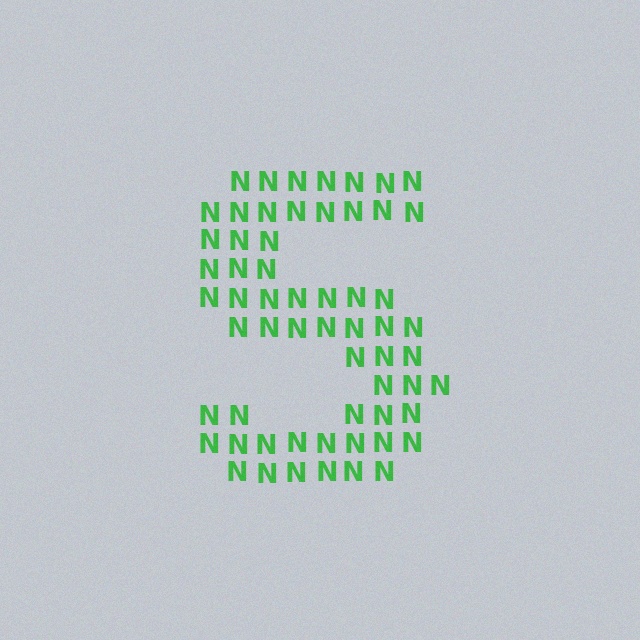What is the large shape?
The large shape is the letter S.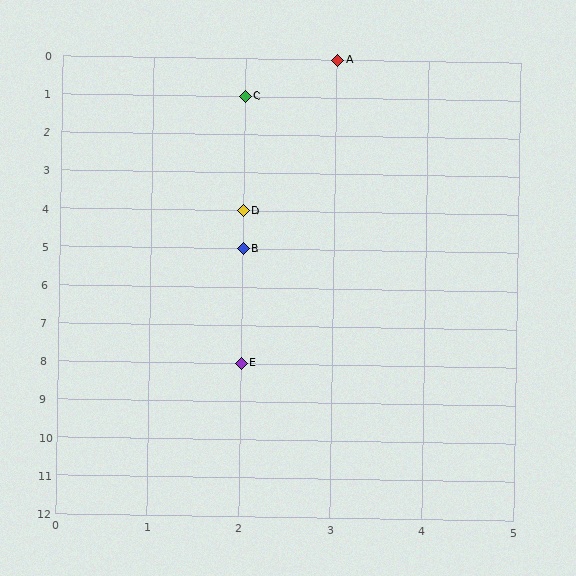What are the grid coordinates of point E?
Point E is at grid coordinates (2, 8).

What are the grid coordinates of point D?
Point D is at grid coordinates (2, 4).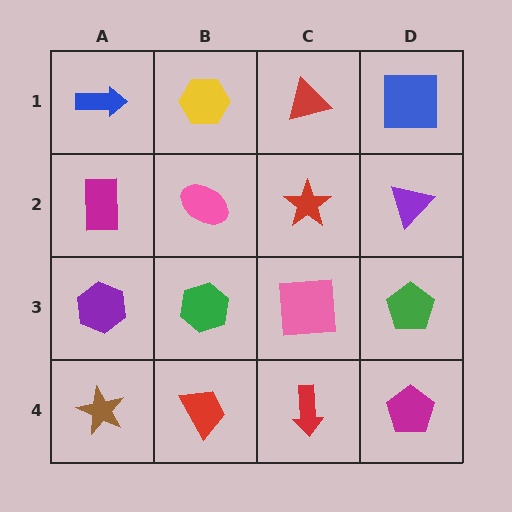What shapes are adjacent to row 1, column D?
A purple triangle (row 2, column D), a red triangle (row 1, column C).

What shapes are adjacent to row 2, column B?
A yellow hexagon (row 1, column B), a green hexagon (row 3, column B), a magenta rectangle (row 2, column A), a red star (row 2, column C).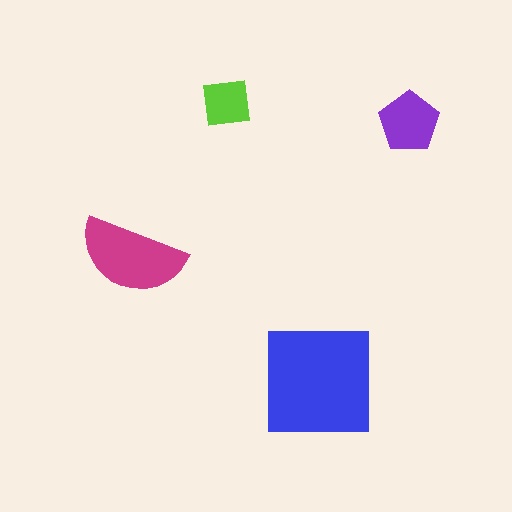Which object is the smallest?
The lime square.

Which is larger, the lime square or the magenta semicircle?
The magenta semicircle.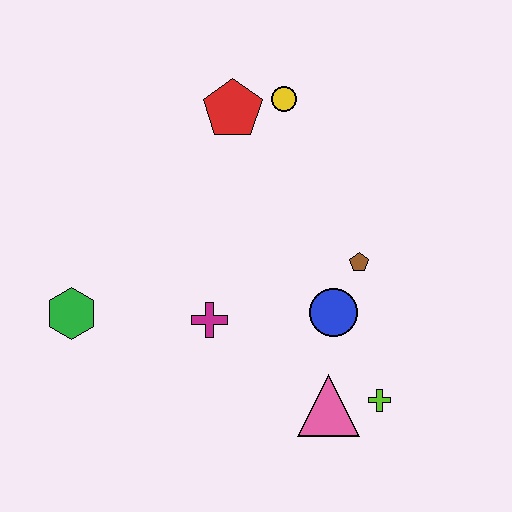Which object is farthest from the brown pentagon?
The green hexagon is farthest from the brown pentagon.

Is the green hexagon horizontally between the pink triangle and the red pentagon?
No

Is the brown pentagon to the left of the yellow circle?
No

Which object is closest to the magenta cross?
The blue circle is closest to the magenta cross.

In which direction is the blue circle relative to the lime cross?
The blue circle is above the lime cross.